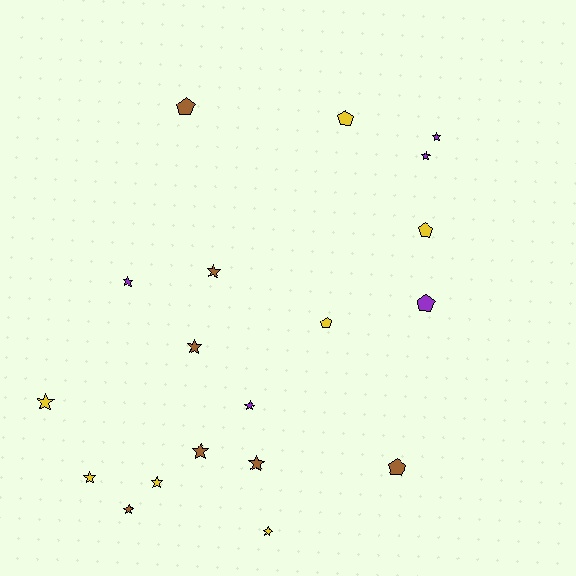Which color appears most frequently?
Brown, with 7 objects.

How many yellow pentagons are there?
There are 3 yellow pentagons.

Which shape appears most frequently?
Star, with 13 objects.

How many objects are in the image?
There are 19 objects.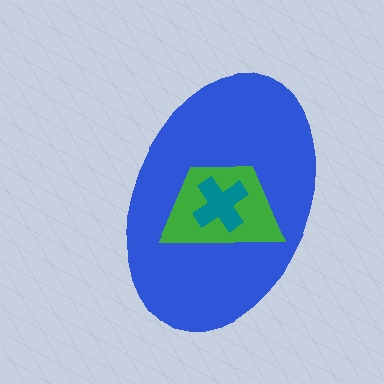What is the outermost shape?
The blue ellipse.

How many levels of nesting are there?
3.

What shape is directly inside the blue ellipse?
The green trapezoid.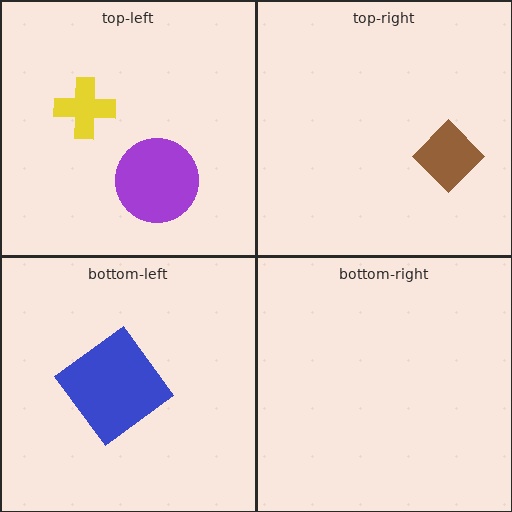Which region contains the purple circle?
The top-left region.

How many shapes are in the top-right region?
1.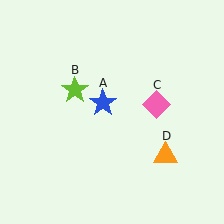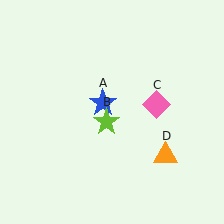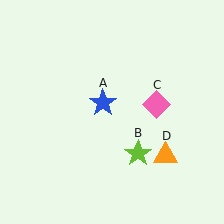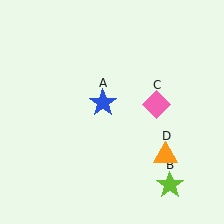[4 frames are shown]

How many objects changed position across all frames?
1 object changed position: lime star (object B).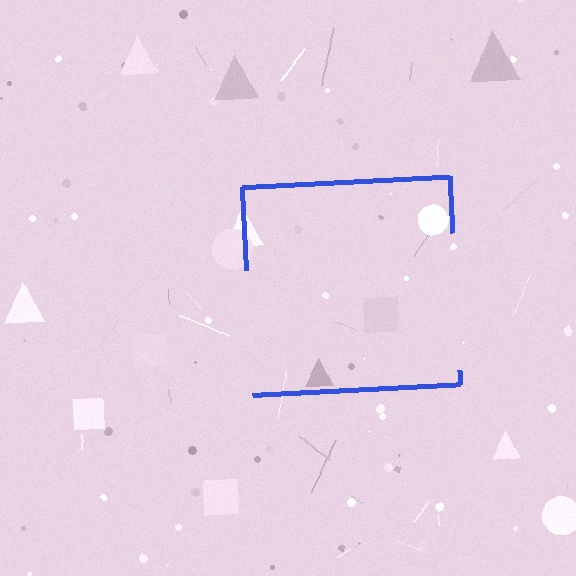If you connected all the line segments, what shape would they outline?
They would outline a square.